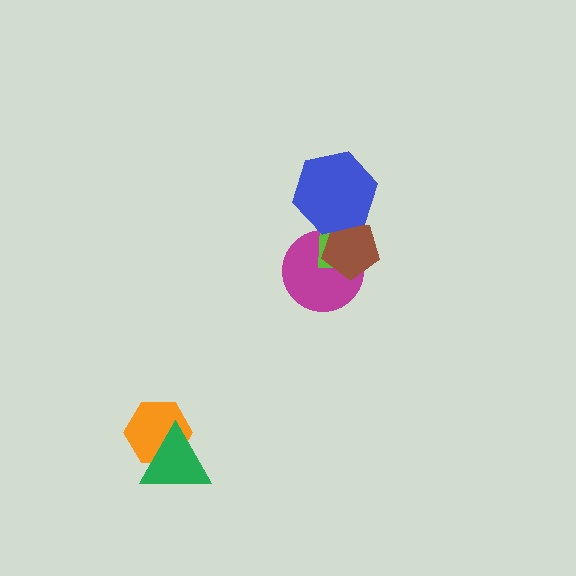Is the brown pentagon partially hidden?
Yes, it is partially covered by another shape.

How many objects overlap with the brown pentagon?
3 objects overlap with the brown pentagon.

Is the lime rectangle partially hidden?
Yes, it is partially covered by another shape.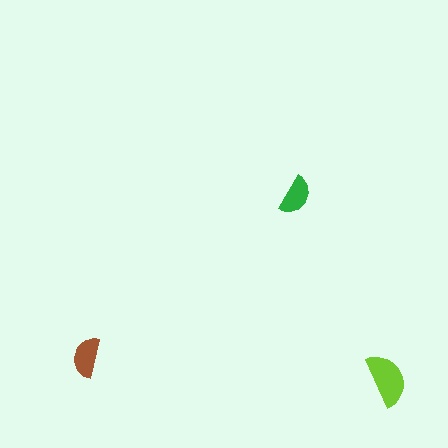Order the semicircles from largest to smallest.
the lime one, the brown one, the green one.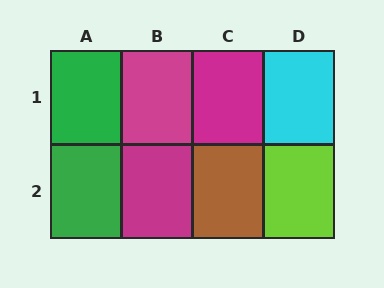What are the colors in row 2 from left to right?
Green, magenta, brown, lime.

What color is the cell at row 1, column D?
Cyan.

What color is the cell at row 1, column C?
Magenta.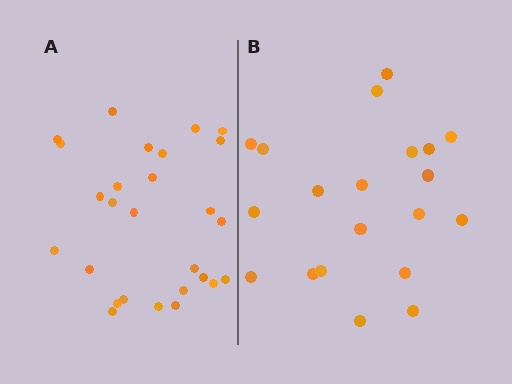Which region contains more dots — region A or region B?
Region A (the left region) has more dots.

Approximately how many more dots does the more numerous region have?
Region A has roughly 8 or so more dots than region B.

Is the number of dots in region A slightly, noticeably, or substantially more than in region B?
Region A has noticeably more, but not dramatically so. The ratio is roughly 1.4 to 1.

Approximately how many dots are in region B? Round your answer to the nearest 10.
About 20 dots.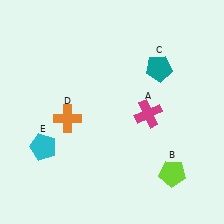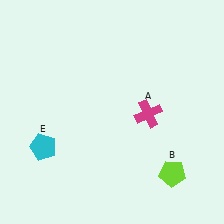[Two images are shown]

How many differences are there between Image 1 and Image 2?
There are 2 differences between the two images.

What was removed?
The teal pentagon (C), the orange cross (D) were removed in Image 2.